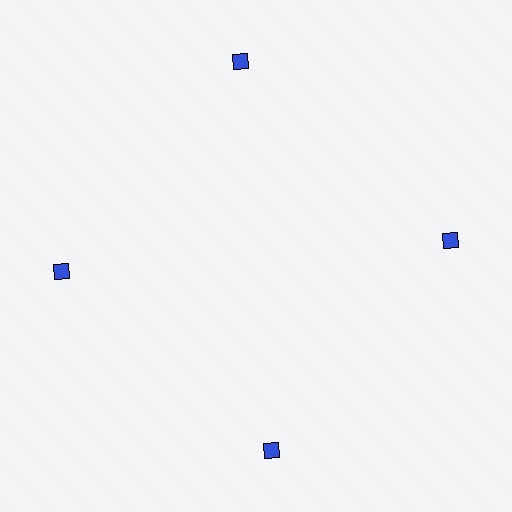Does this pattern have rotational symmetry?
Yes, this pattern has 4-fold rotational symmetry. It looks the same after rotating 90 degrees around the center.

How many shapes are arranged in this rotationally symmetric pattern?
There are 4 shapes, arranged in 4 groups of 1.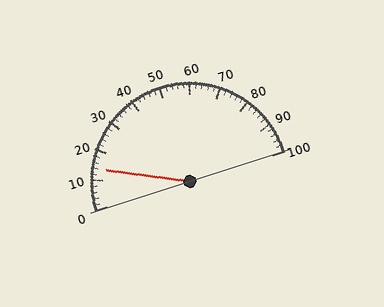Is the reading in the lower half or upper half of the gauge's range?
The reading is in the lower half of the range (0 to 100).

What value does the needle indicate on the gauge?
The needle indicates approximately 14.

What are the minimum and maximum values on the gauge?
The gauge ranges from 0 to 100.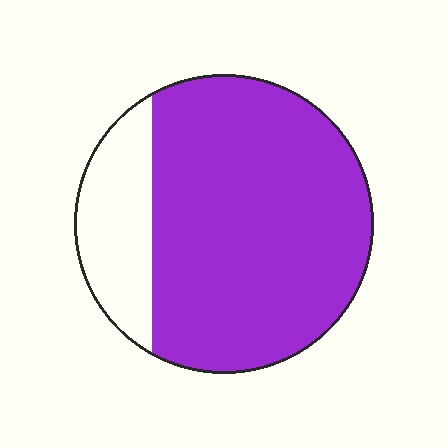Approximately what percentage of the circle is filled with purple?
Approximately 80%.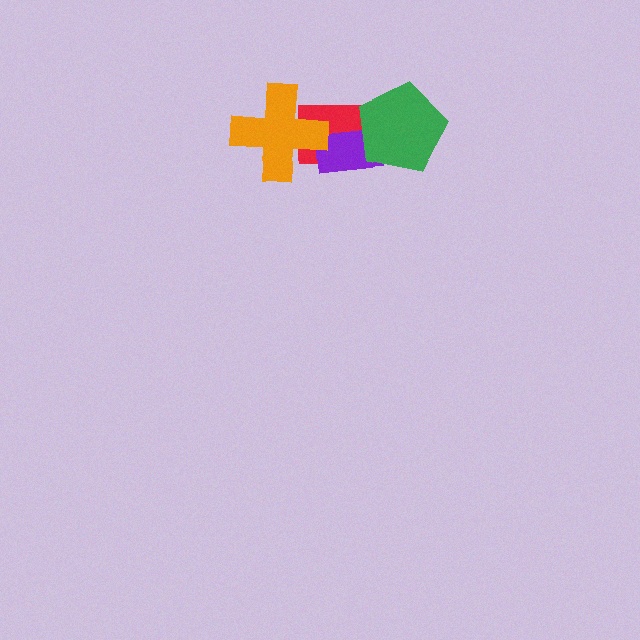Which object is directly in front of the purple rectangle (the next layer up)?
The green pentagon is directly in front of the purple rectangle.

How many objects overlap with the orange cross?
2 objects overlap with the orange cross.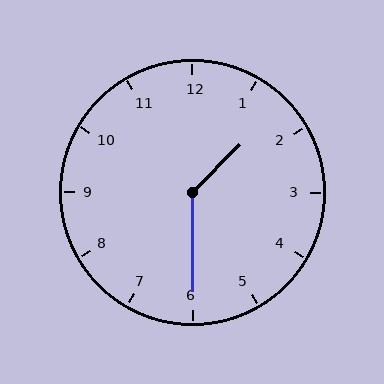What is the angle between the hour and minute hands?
Approximately 135 degrees.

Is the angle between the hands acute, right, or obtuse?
It is obtuse.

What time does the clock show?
1:30.